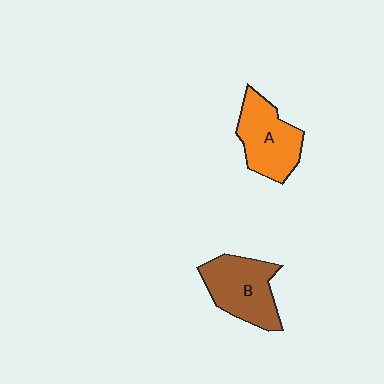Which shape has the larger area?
Shape B (brown).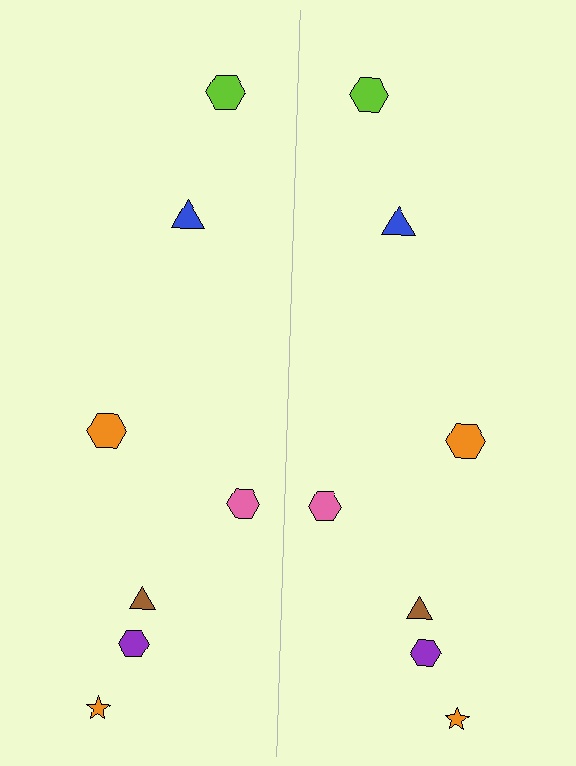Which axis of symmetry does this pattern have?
The pattern has a vertical axis of symmetry running through the center of the image.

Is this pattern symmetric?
Yes, this pattern has bilateral (reflection) symmetry.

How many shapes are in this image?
There are 14 shapes in this image.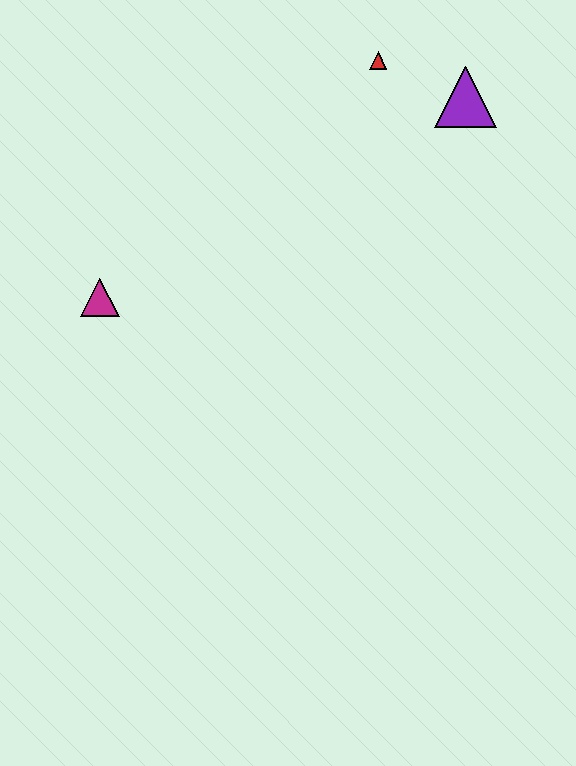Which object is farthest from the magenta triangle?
The purple triangle is farthest from the magenta triangle.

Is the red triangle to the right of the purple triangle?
No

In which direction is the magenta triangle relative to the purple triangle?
The magenta triangle is to the left of the purple triangle.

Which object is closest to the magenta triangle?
The red triangle is closest to the magenta triangle.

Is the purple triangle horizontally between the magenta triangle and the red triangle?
No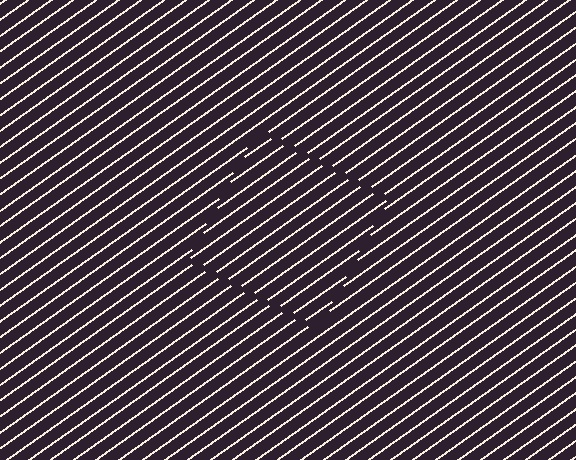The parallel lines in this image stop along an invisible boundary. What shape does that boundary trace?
An illusory square. The interior of the shape contains the same grating, shifted by half a period — the contour is defined by the phase discontinuity where line-ends from the inner and outer gratings abut.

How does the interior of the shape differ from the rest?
The interior of the shape contains the same grating, shifted by half a period — the contour is defined by the phase discontinuity where line-ends from the inner and outer gratings abut.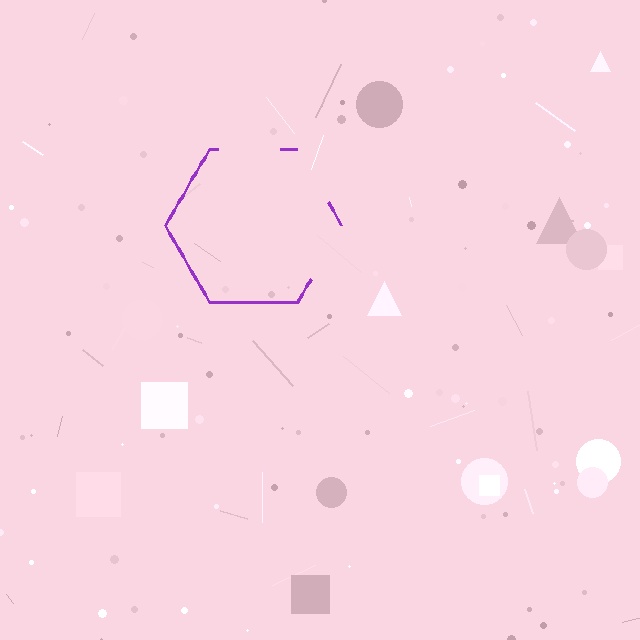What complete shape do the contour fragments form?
The contour fragments form a hexagon.